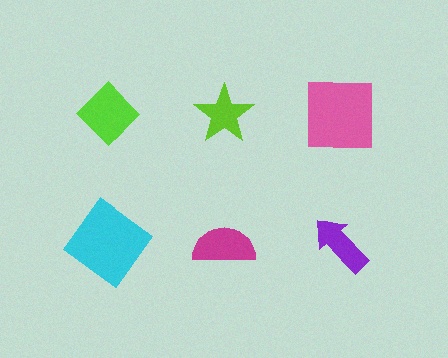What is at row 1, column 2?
A lime star.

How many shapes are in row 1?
3 shapes.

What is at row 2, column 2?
A magenta semicircle.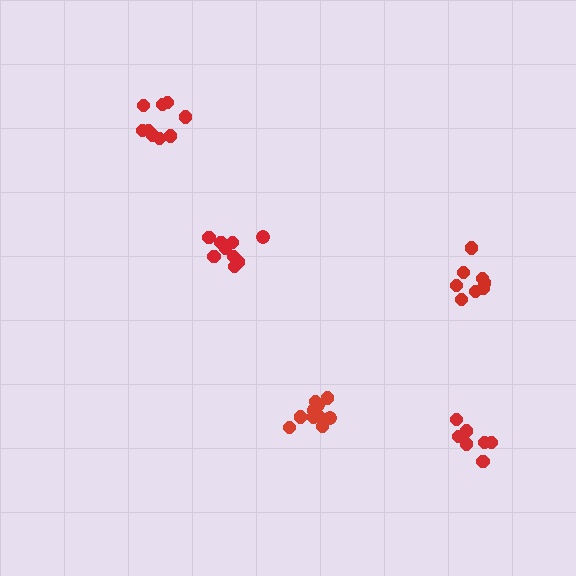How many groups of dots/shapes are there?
There are 5 groups.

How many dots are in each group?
Group 1: 9 dots, Group 2: 8 dots, Group 3: 11 dots, Group 4: 9 dots, Group 5: 7 dots (44 total).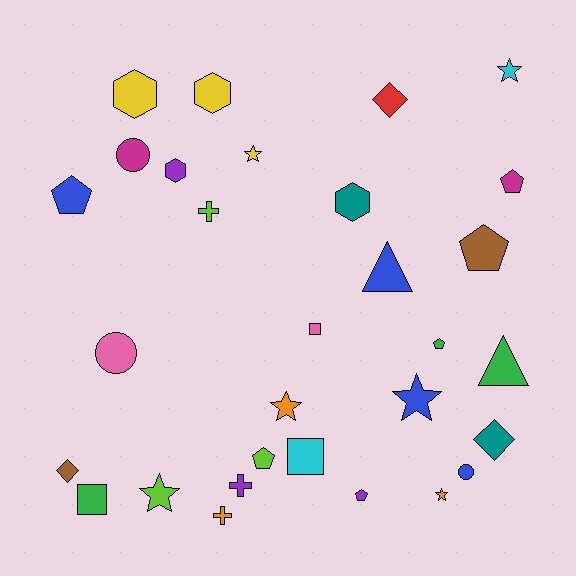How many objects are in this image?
There are 30 objects.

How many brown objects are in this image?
There are 2 brown objects.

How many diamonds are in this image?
There are 3 diamonds.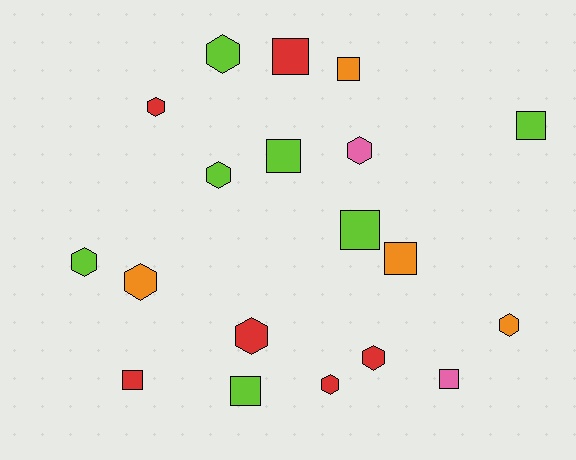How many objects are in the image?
There are 19 objects.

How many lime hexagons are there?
There are 3 lime hexagons.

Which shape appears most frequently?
Hexagon, with 10 objects.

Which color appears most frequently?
Lime, with 7 objects.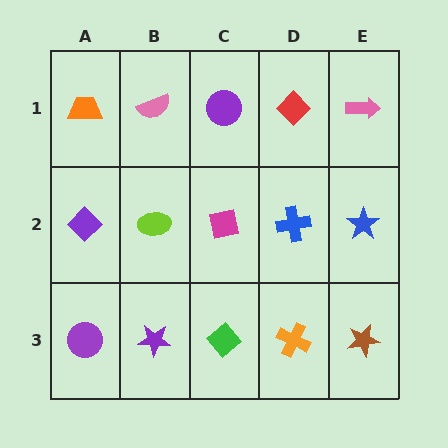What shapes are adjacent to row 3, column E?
A blue star (row 2, column E), an orange cross (row 3, column D).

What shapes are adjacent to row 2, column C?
A purple circle (row 1, column C), a green diamond (row 3, column C), a lime ellipse (row 2, column B), a blue cross (row 2, column D).